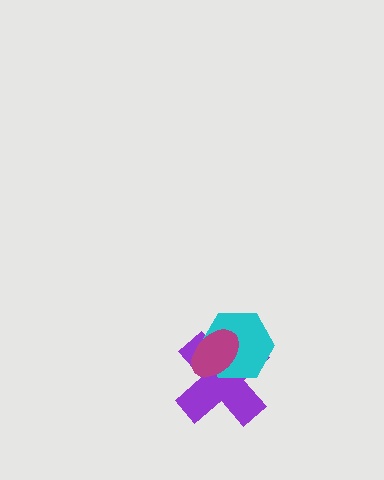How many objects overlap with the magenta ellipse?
2 objects overlap with the magenta ellipse.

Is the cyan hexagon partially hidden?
Yes, it is partially covered by another shape.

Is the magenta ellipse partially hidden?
No, no other shape covers it.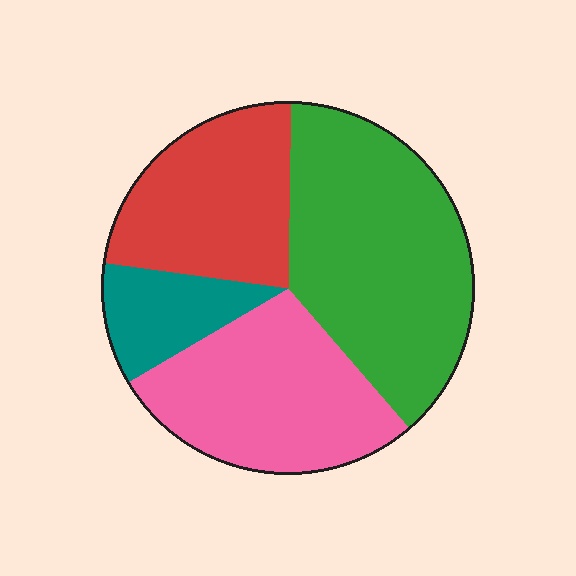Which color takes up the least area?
Teal, at roughly 10%.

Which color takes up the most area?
Green, at roughly 40%.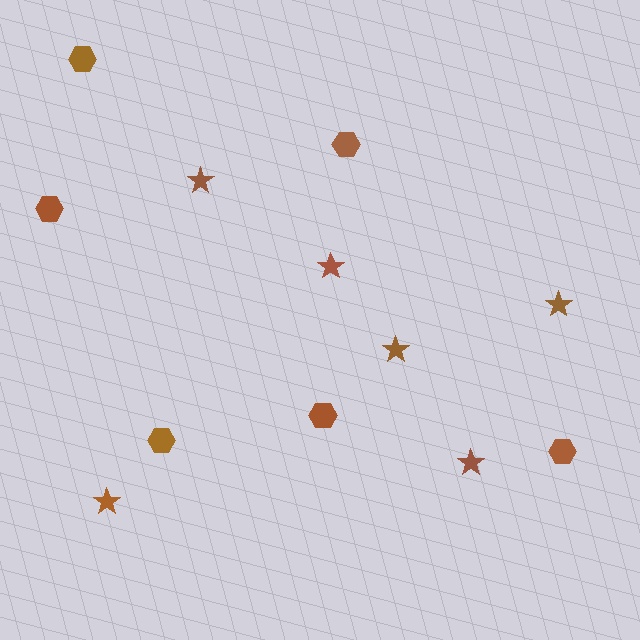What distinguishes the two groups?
There are 2 groups: one group of stars (6) and one group of hexagons (6).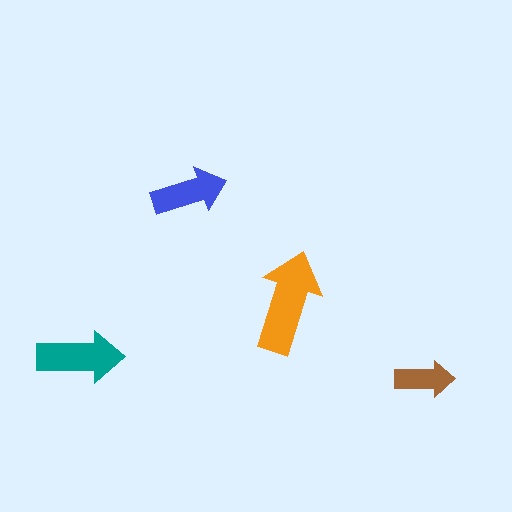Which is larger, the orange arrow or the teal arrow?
The orange one.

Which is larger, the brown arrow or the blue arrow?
The blue one.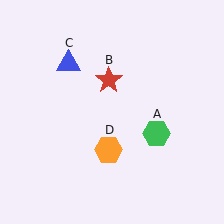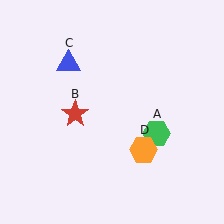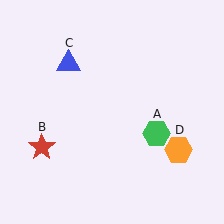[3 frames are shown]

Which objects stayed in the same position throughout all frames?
Green hexagon (object A) and blue triangle (object C) remained stationary.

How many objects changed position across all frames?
2 objects changed position: red star (object B), orange hexagon (object D).